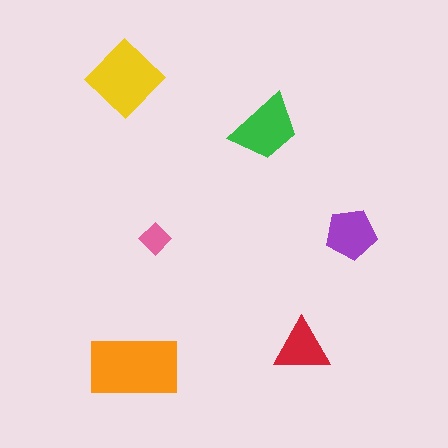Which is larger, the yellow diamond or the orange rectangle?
The orange rectangle.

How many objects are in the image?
There are 6 objects in the image.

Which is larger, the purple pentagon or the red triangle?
The purple pentagon.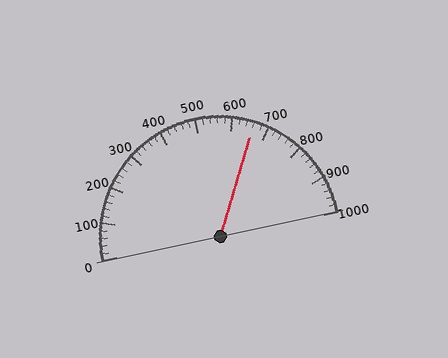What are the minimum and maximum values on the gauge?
The gauge ranges from 0 to 1000.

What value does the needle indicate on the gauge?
The needle indicates approximately 660.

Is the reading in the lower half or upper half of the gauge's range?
The reading is in the upper half of the range (0 to 1000).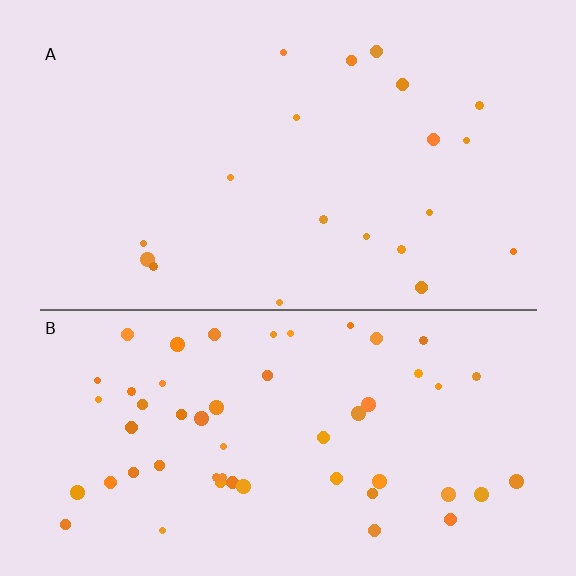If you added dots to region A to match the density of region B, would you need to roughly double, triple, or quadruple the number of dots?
Approximately triple.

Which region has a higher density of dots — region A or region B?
B (the bottom).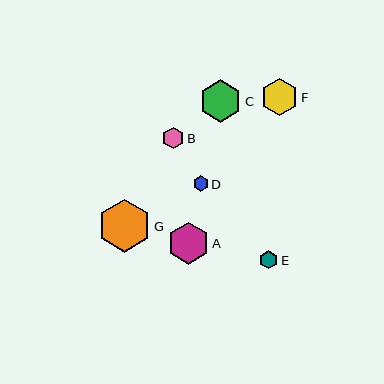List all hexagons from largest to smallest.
From largest to smallest: G, C, A, F, B, E, D.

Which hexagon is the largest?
Hexagon G is the largest with a size of approximately 53 pixels.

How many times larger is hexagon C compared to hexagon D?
Hexagon C is approximately 2.8 times the size of hexagon D.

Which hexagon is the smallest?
Hexagon D is the smallest with a size of approximately 15 pixels.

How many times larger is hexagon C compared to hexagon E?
Hexagon C is approximately 2.3 times the size of hexagon E.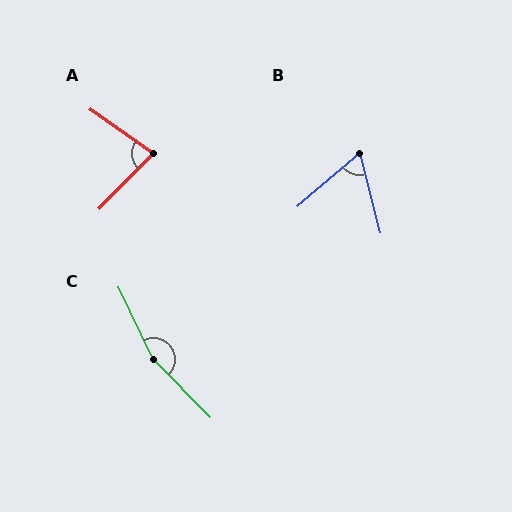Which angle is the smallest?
B, at approximately 64 degrees.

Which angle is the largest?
C, at approximately 161 degrees.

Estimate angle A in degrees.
Approximately 80 degrees.